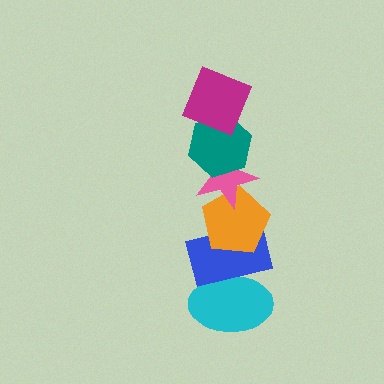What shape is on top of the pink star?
The teal hexagon is on top of the pink star.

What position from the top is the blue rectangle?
The blue rectangle is 5th from the top.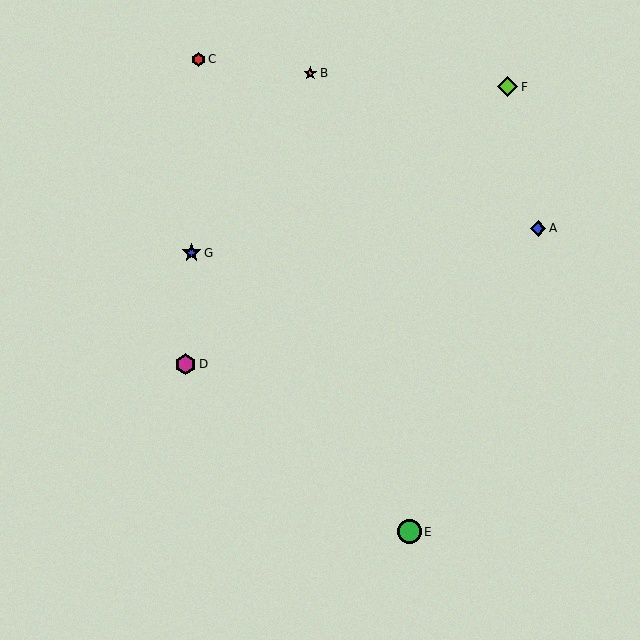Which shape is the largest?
The green circle (labeled E) is the largest.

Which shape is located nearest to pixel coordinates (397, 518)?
The green circle (labeled E) at (409, 532) is nearest to that location.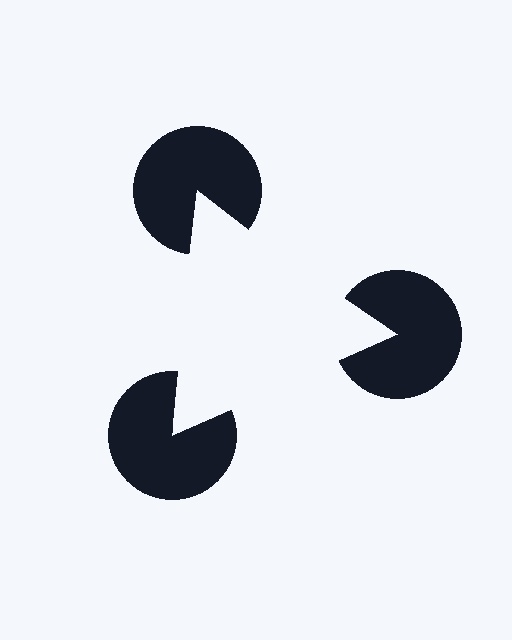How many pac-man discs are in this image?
There are 3 — one at each vertex of the illusory triangle.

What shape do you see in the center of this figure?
An illusory triangle — its edges are inferred from the aligned wedge cuts in the pac-man discs, not physically drawn.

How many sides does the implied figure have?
3 sides.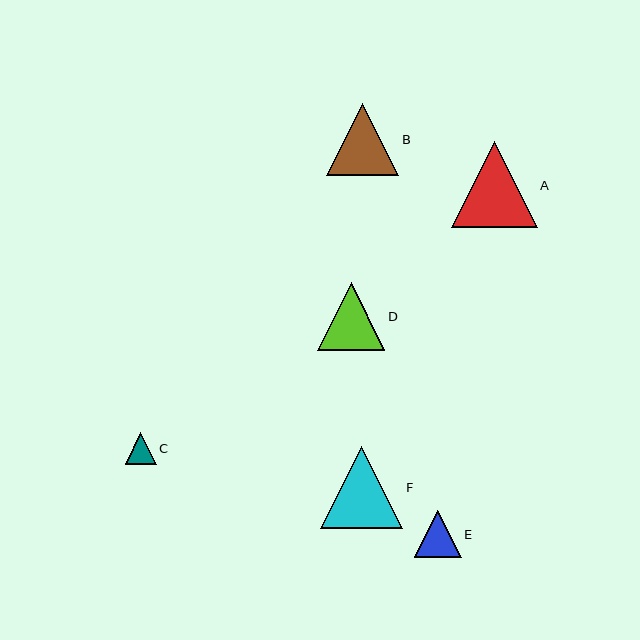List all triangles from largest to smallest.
From largest to smallest: A, F, B, D, E, C.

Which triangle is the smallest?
Triangle C is the smallest with a size of approximately 31 pixels.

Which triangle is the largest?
Triangle A is the largest with a size of approximately 86 pixels.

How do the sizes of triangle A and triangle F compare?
Triangle A and triangle F are approximately the same size.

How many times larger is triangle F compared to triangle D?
Triangle F is approximately 1.2 times the size of triangle D.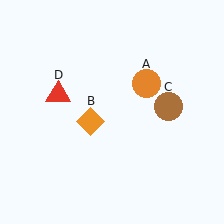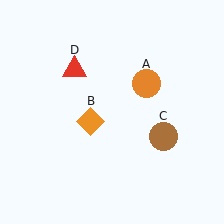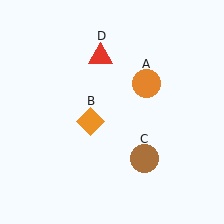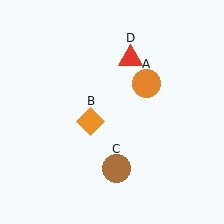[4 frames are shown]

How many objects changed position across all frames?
2 objects changed position: brown circle (object C), red triangle (object D).